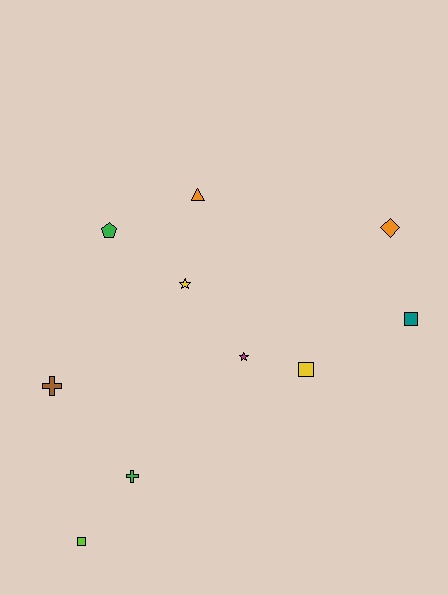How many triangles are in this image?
There is 1 triangle.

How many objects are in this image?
There are 10 objects.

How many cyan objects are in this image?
There are no cyan objects.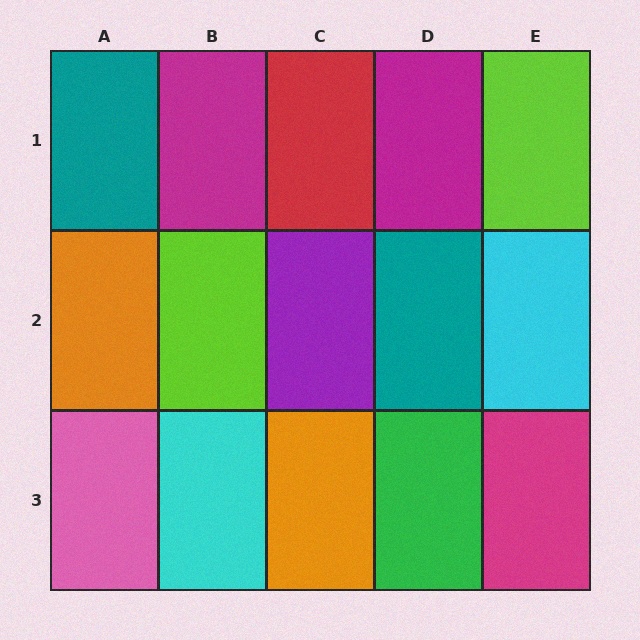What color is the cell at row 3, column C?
Orange.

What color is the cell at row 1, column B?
Magenta.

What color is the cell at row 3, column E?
Magenta.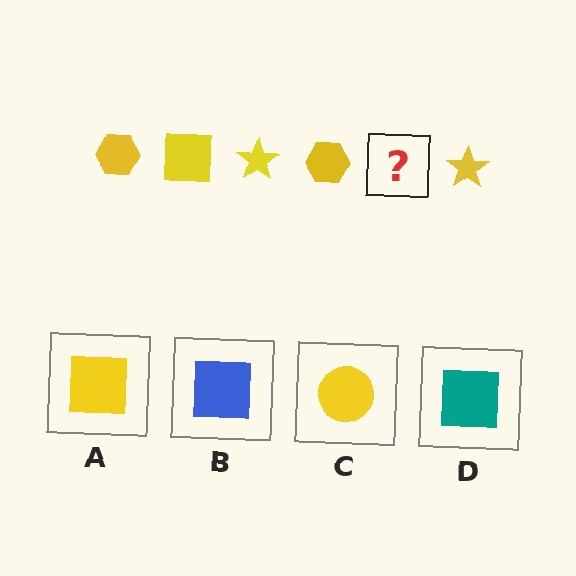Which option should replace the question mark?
Option A.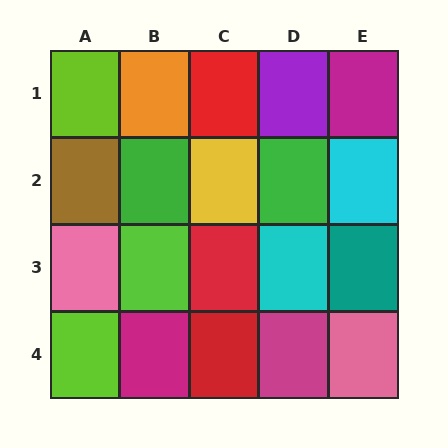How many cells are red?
3 cells are red.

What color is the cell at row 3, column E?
Teal.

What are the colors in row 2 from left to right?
Brown, green, yellow, green, cyan.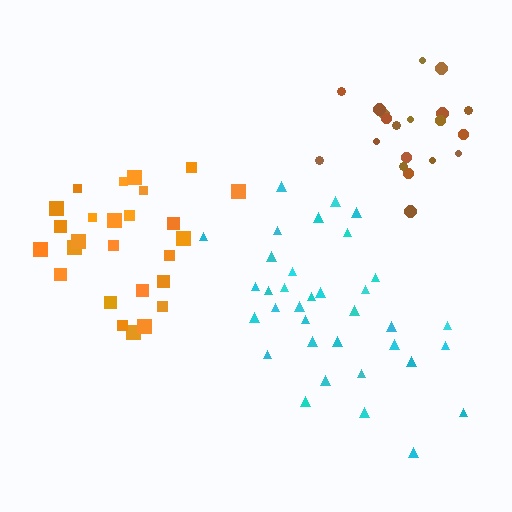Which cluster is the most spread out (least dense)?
Cyan.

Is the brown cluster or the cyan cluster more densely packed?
Brown.